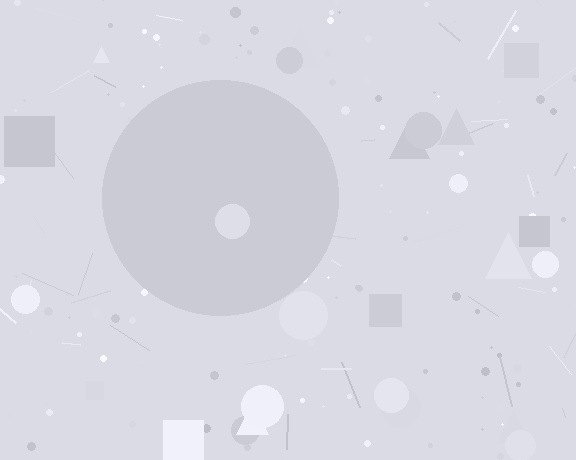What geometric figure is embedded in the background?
A circle is embedded in the background.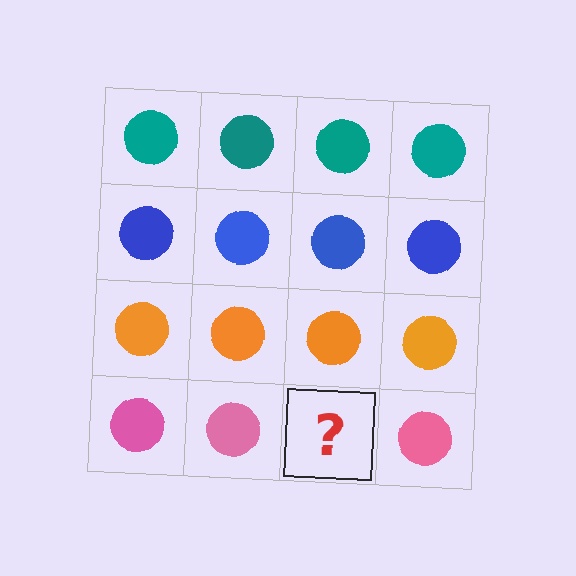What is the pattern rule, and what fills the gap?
The rule is that each row has a consistent color. The gap should be filled with a pink circle.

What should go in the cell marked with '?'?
The missing cell should contain a pink circle.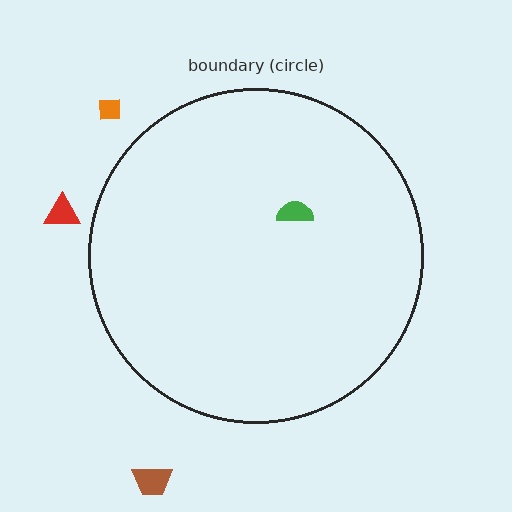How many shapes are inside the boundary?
1 inside, 3 outside.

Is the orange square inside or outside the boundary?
Outside.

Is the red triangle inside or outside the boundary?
Outside.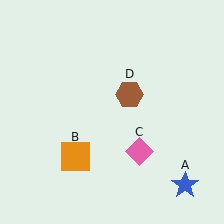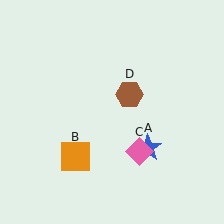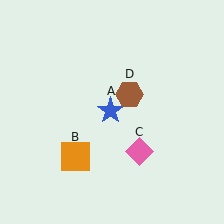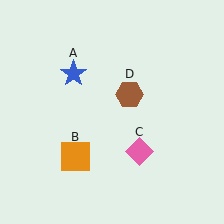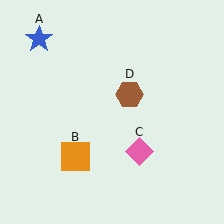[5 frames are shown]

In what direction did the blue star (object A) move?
The blue star (object A) moved up and to the left.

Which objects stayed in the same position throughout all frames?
Orange square (object B) and pink diamond (object C) and brown hexagon (object D) remained stationary.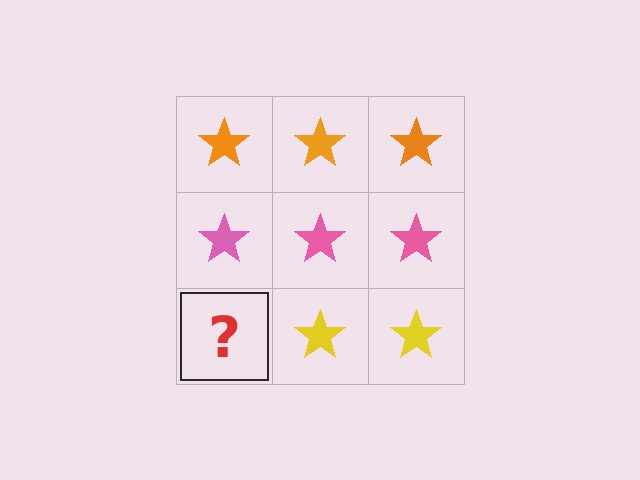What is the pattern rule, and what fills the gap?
The rule is that each row has a consistent color. The gap should be filled with a yellow star.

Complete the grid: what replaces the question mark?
The question mark should be replaced with a yellow star.